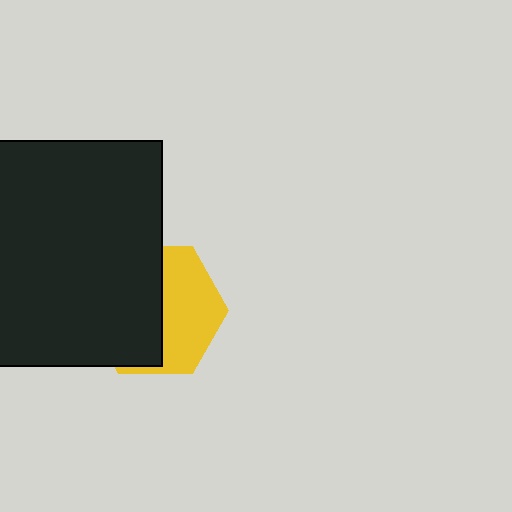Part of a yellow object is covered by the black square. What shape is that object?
It is a hexagon.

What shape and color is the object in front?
The object in front is a black square.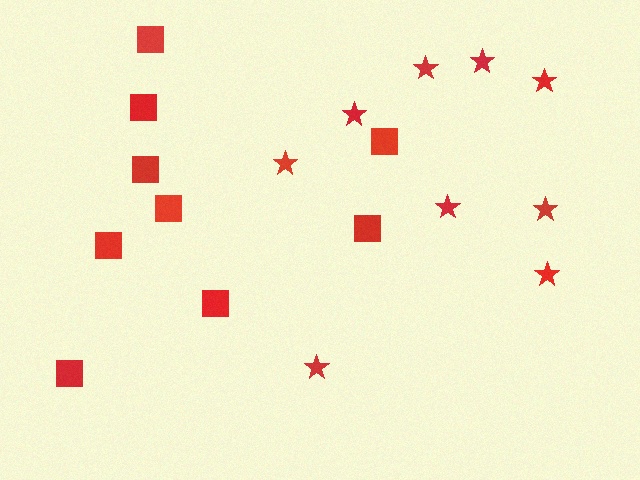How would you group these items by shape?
There are 2 groups: one group of stars (9) and one group of squares (9).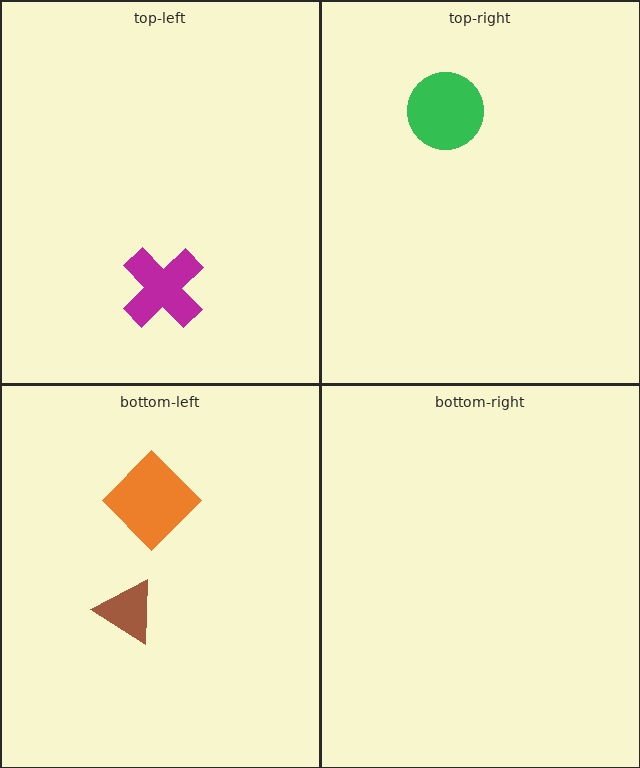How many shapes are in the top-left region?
1.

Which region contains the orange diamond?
The bottom-left region.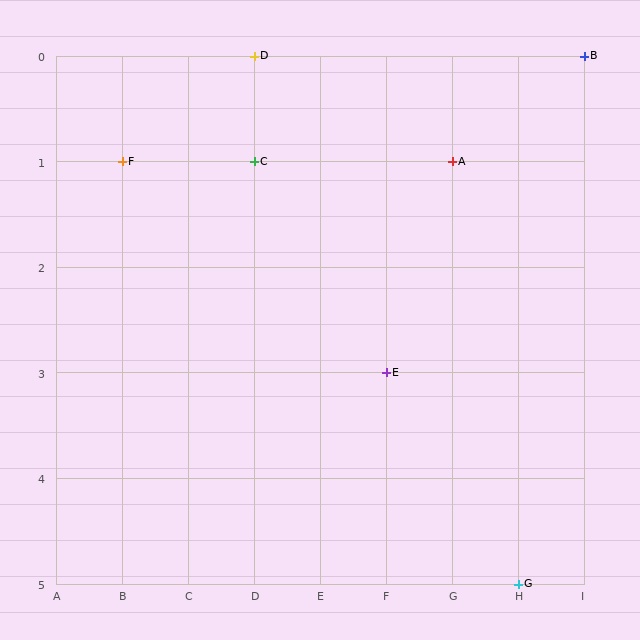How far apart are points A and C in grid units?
Points A and C are 3 columns apart.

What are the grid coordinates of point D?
Point D is at grid coordinates (D, 0).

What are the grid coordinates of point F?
Point F is at grid coordinates (B, 1).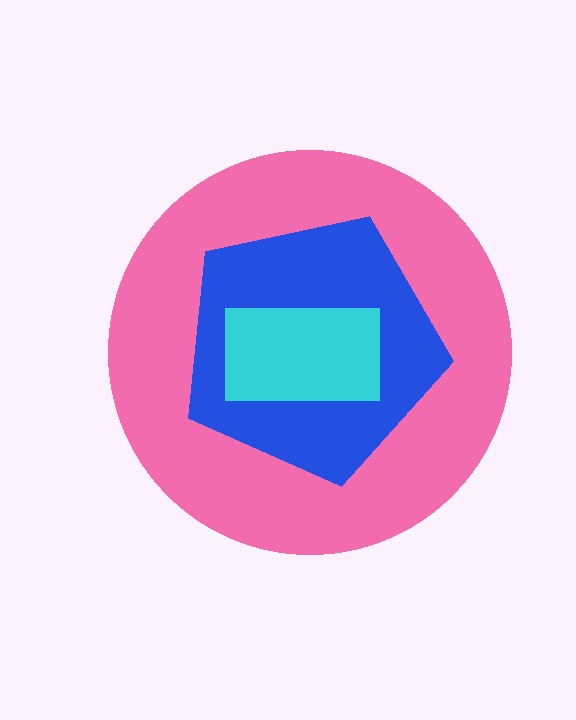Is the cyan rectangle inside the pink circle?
Yes.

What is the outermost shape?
The pink circle.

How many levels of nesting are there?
3.